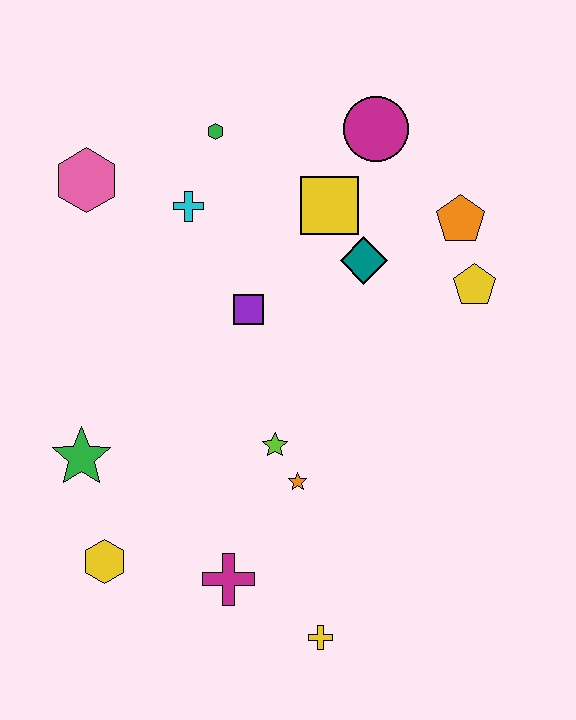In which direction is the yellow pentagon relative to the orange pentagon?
The yellow pentagon is below the orange pentagon.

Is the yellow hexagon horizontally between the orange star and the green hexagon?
No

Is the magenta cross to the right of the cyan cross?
Yes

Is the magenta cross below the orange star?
Yes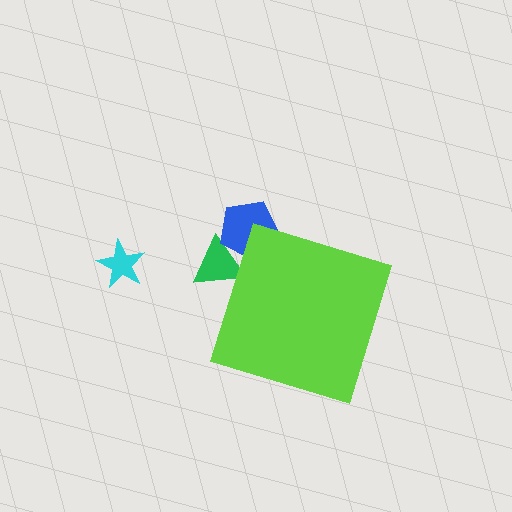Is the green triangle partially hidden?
Yes, the green triangle is partially hidden behind the lime diamond.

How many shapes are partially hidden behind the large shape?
2 shapes are partially hidden.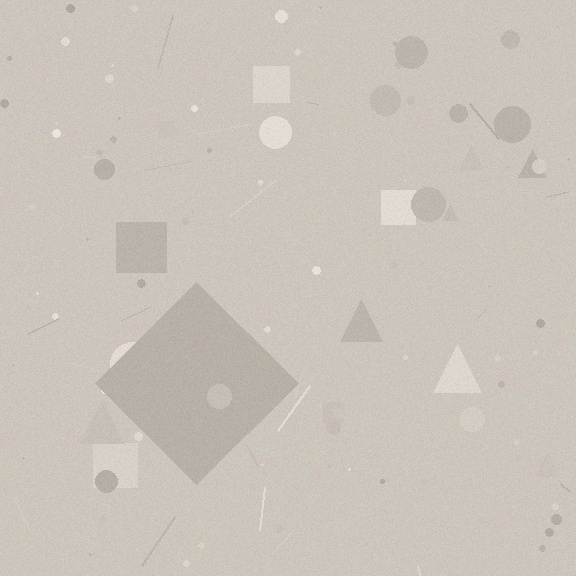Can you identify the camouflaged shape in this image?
The camouflaged shape is a diamond.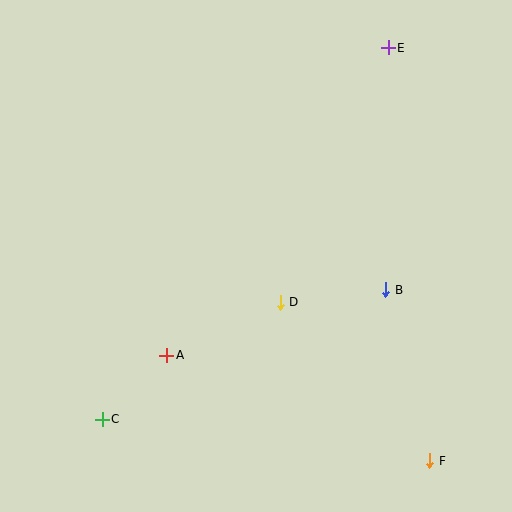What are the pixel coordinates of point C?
Point C is at (102, 419).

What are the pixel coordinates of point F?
Point F is at (430, 461).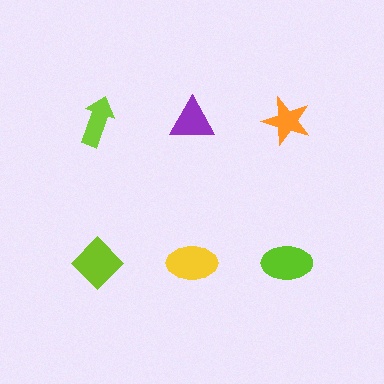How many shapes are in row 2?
3 shapes.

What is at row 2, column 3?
A lime ellipse.